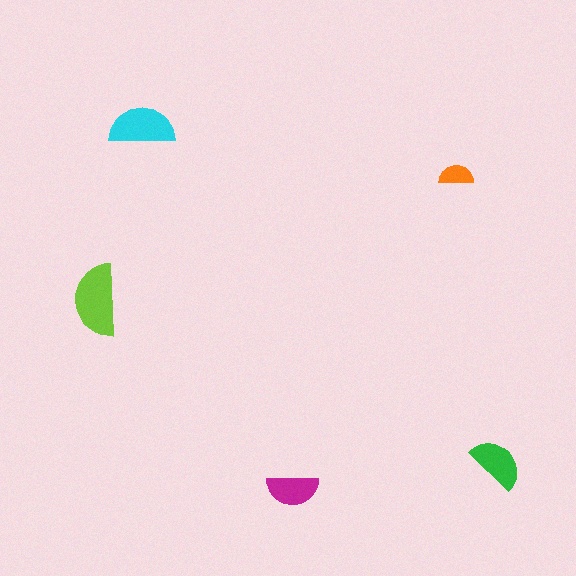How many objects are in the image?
There are 5 objects in the image.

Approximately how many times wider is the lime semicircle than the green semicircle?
About 1.5 times wider.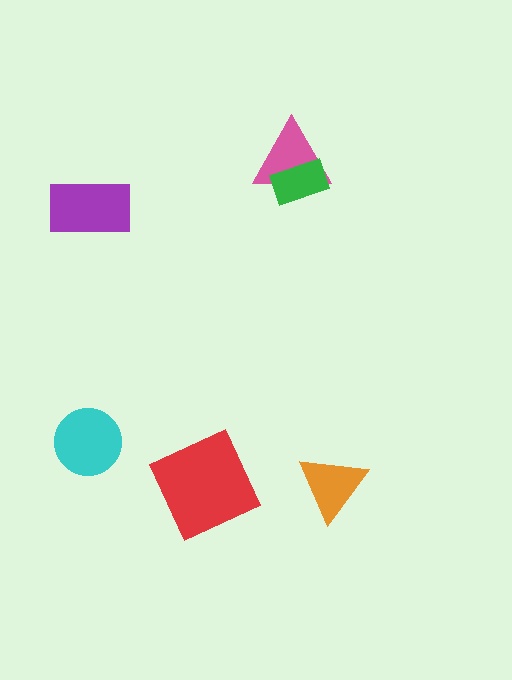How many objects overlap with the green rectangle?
1 object overlaps with the green rectangle.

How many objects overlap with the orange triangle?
0 objects overlap with the orange triangle.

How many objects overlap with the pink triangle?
1 object overlaps with the pink triangle.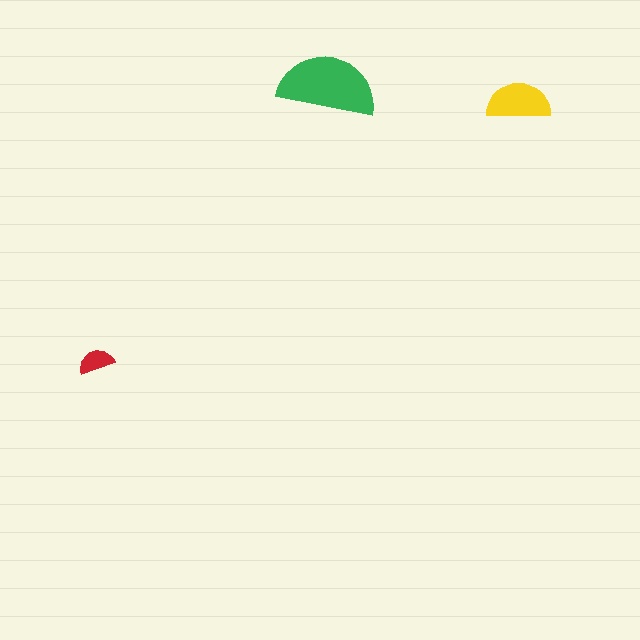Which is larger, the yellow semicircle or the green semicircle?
The green one.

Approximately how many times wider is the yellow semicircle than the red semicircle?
About 2 times wider.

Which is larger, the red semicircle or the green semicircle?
The green one.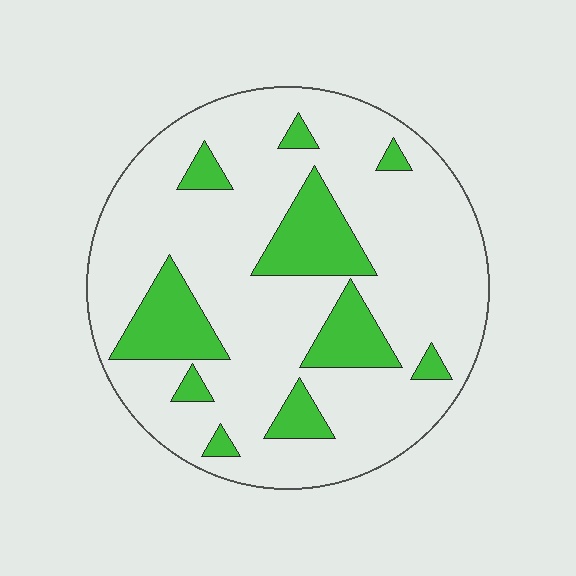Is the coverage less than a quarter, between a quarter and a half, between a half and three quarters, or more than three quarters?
Less than a quarter.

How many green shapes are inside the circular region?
10.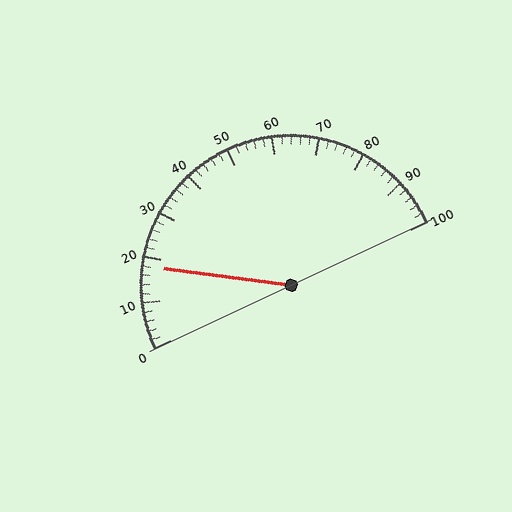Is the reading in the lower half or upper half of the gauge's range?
The reading is in the lower half of the range (0 to 100).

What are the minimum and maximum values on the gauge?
The gauge ranges from 0 to 100.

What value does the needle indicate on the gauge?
The needle indicates approximately 18.